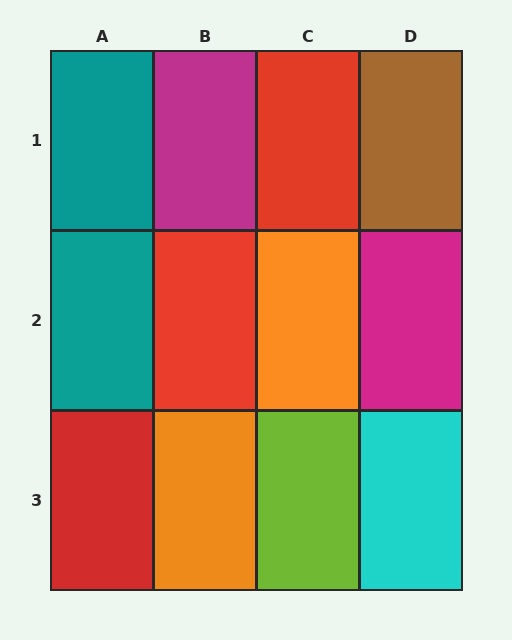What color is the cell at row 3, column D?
Cyan.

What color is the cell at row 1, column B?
Magenta.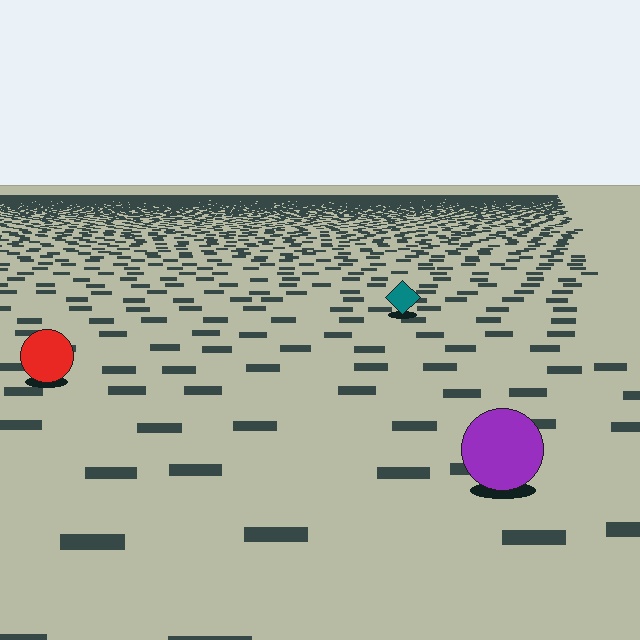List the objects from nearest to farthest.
From nearest to farthest: the purple circle, the red circle, the teal diamond.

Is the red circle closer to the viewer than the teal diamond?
Yes. The red circle is closer — you can tell from the texture gradient: the ground texture is coarser near it.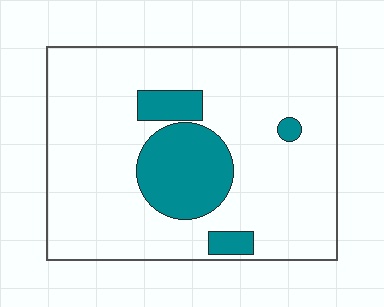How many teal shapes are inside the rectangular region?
4.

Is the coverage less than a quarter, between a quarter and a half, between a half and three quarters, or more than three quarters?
Less than a quarter.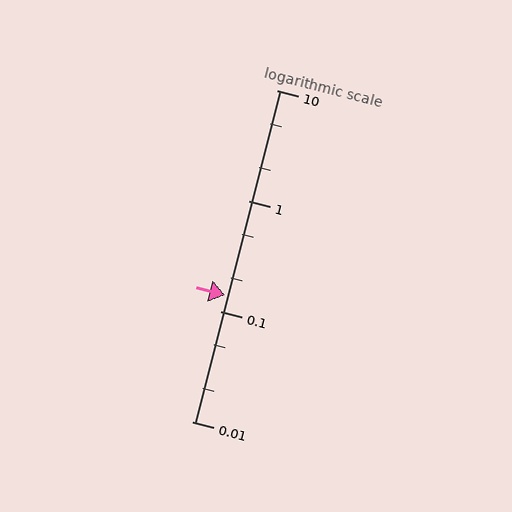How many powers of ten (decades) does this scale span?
The scale spans 3 decades, from 0.01 to 10.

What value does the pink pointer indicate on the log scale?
The pointer indicates approximately 0.14.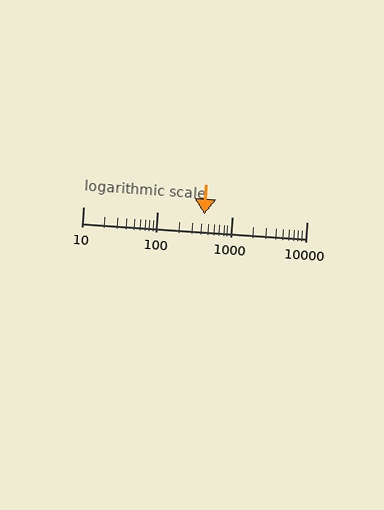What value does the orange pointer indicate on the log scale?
The pointer indicates approximately 430.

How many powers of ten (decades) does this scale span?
The scale spans 3 decades, from 10 to 10000.